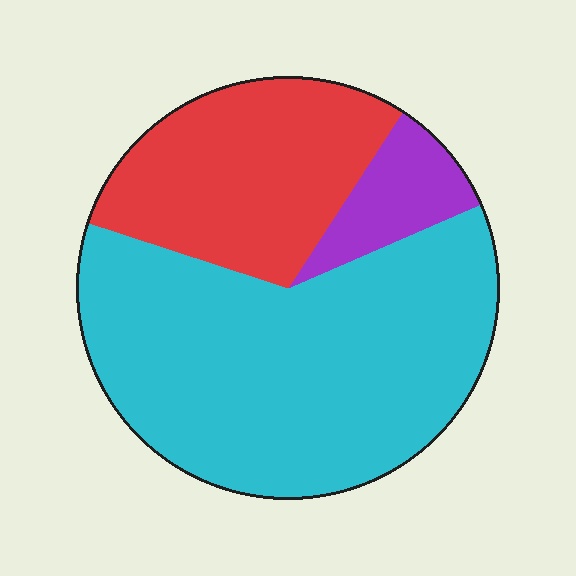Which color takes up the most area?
Cyan, at roughly 60%.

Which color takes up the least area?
Purple, at roughly 10%.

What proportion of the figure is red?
Red takes up between a sixth and a third of the figure.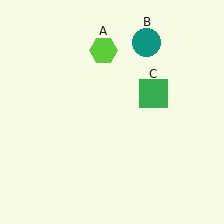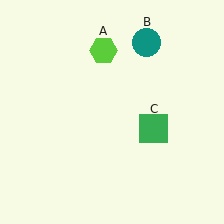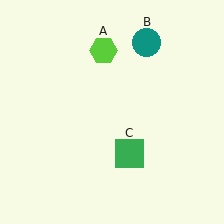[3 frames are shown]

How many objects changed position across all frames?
1 object changed position: green square (object C).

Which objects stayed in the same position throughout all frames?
Lime hexagon (object A) and teal circle (object B) remained stationary.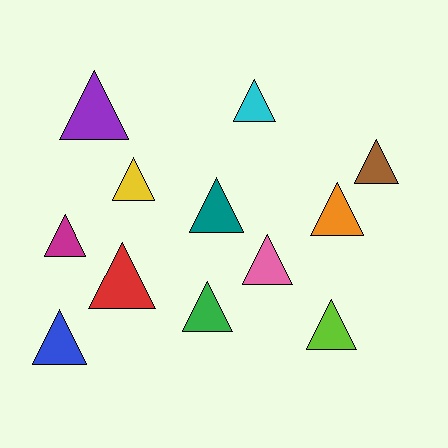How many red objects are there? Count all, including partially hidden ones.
There is 1 red object.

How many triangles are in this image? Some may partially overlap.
There are 12 triangles.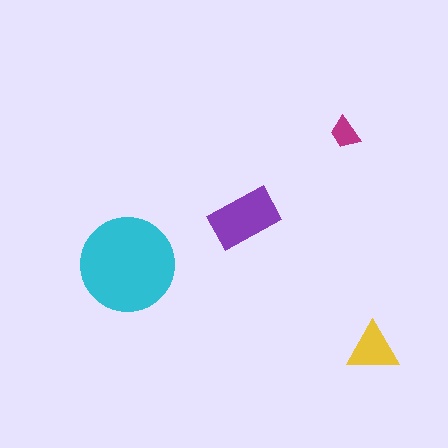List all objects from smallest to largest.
The magenta trapezoid, the yellow triangle, the purple rectangle, the cyan circle.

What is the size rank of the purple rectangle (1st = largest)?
2nd.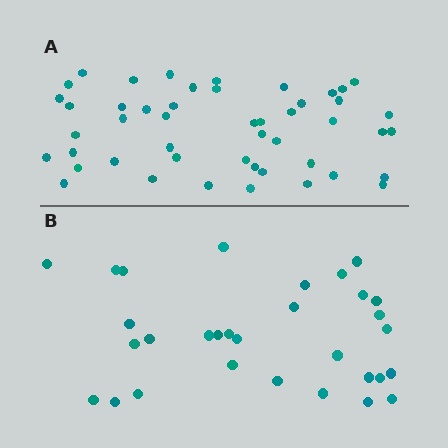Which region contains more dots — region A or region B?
Region A (the top region) has more dots.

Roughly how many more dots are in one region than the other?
Region A has approximately 15 more dots than region B.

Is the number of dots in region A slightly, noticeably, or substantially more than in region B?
Region A has substantially more. The ratio is roughly 1.5 to 1.